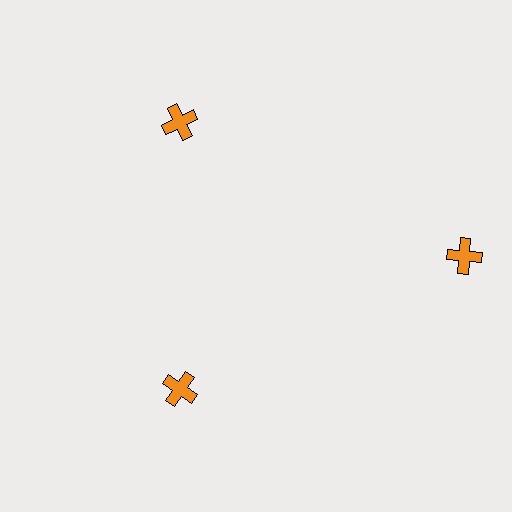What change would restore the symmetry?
The symmetry would be restored by moving it inward, back onto the ring so that all 3 crosses sit at equal angles and equal distance from the center.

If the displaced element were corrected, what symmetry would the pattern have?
It would have 3-fold rotational symmetry — the pattern would map onto itself every 120 degrees.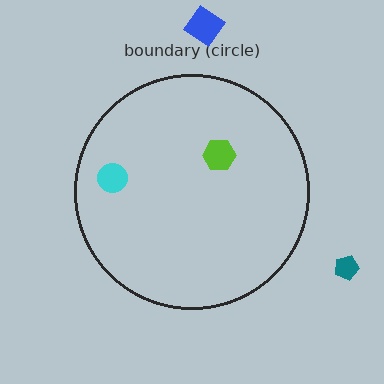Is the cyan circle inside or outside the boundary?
Inside.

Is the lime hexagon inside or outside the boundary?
Inside.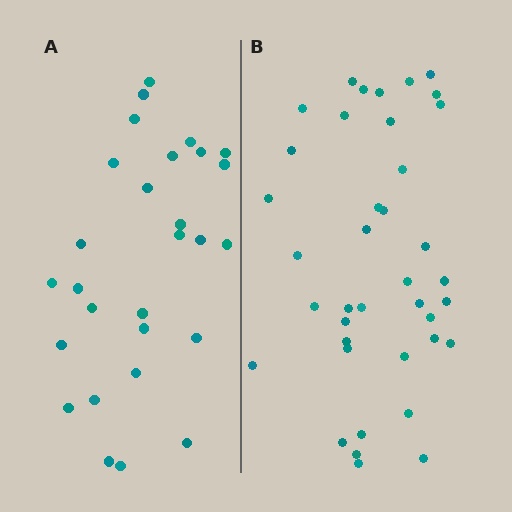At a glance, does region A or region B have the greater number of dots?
Region B (the right region) has more dots.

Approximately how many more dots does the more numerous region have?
Region B has roughly 12 or so more dots than region A.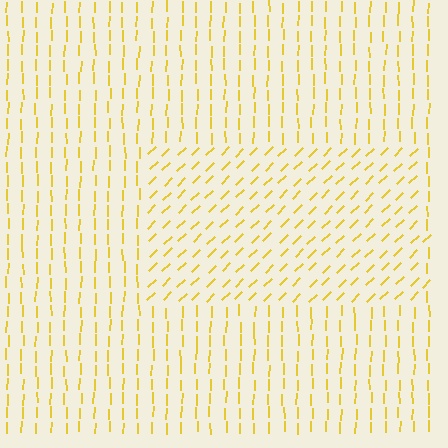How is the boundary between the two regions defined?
The boundary is defined purely by a change in line orientation (approximately 45 degrees difference). All lines are the same color and thickness.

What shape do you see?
I see a rectangle.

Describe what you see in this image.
The image is filled with small yellow line segments. A rectangle region in the image has lines oriented differently from the surrounding lines, creating a visible texture boundary.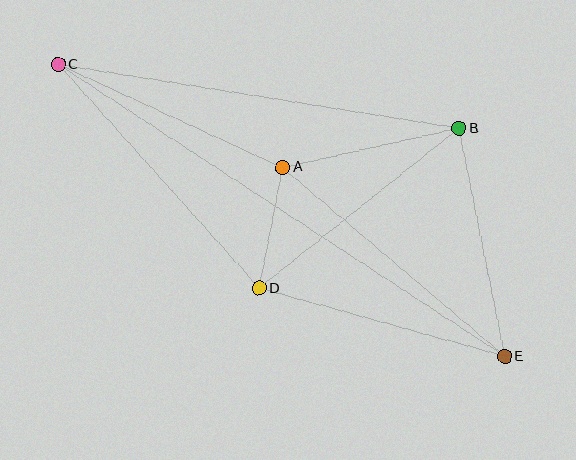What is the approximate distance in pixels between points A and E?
The distance between A and E is approximately 292 pixels.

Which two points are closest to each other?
Points A and D are closest to each other.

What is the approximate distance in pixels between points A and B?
The distance between A and B is approximately 180 pixels.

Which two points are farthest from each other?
Points C and E are farthest from each other.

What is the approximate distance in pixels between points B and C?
The distance between B and C is approximately 406 pixels.